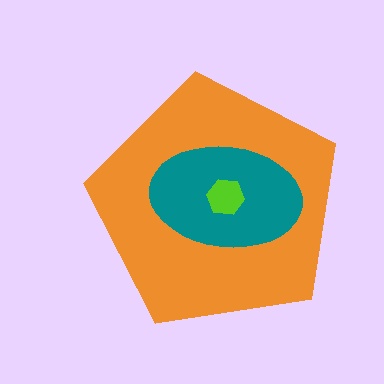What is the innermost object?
The lime hexagon.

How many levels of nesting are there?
3.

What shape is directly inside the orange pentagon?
The teal ellipse.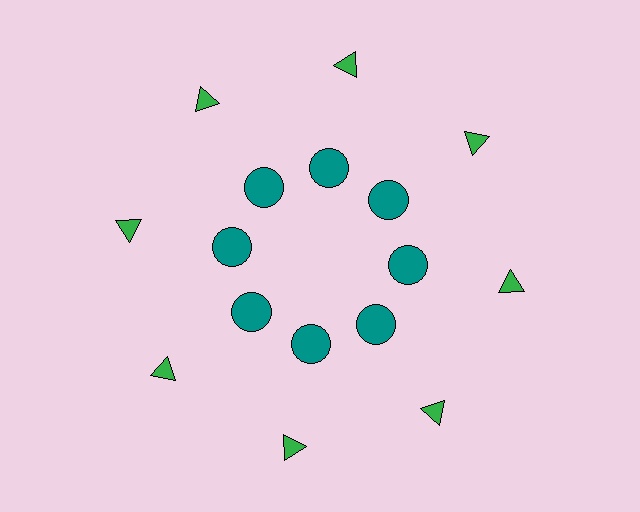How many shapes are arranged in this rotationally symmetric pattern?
There are 16 shapes, arranged in 8 groups of 2.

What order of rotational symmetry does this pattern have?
This pattern has 8-fold rotational symmetry.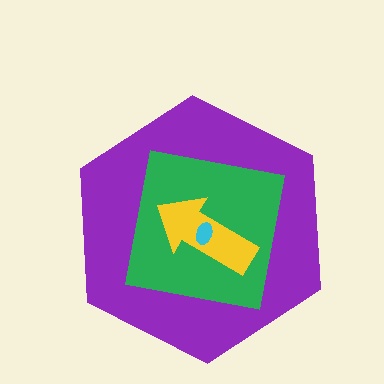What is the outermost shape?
The purple hexagon.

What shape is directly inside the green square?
The yellow arrow.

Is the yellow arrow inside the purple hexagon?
Yes.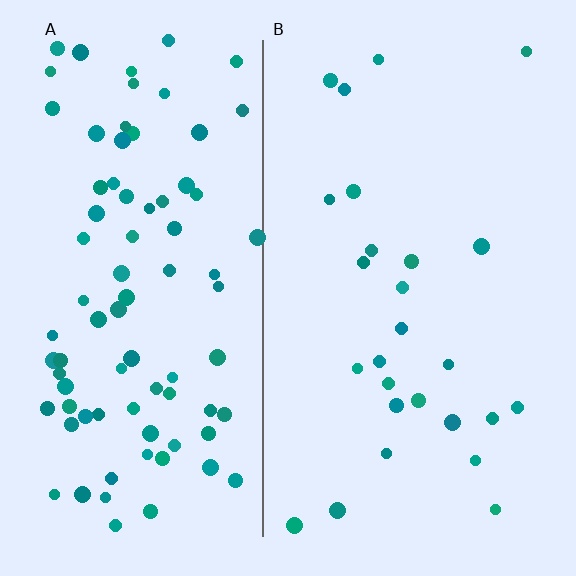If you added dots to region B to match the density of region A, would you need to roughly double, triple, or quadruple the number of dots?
Approximately triple.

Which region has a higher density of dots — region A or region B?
A (the left).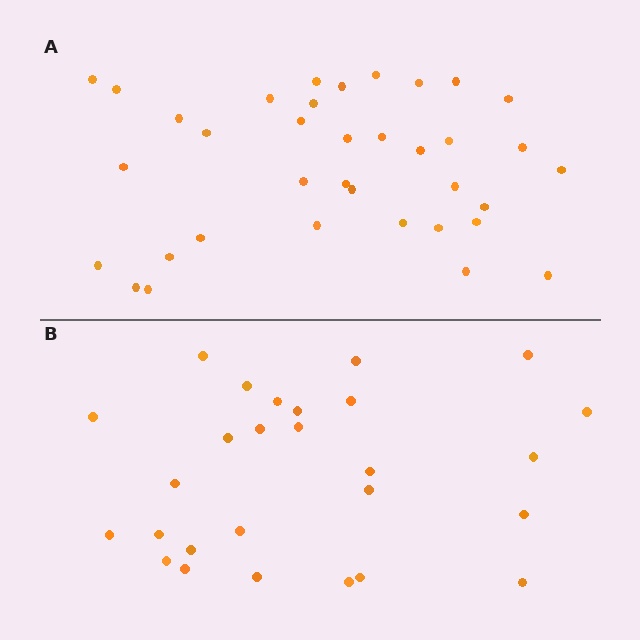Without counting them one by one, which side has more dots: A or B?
Region A (the top region) has more dots.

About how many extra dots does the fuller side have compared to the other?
Region A has roughly 8 or so more dots than region B.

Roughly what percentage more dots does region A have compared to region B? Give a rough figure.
About 35% more.